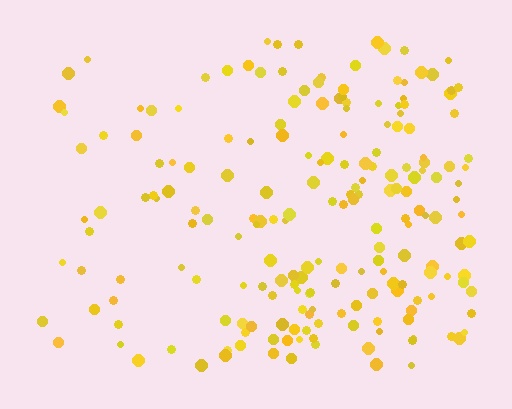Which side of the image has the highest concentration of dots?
The right.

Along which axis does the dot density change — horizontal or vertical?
Horizontal.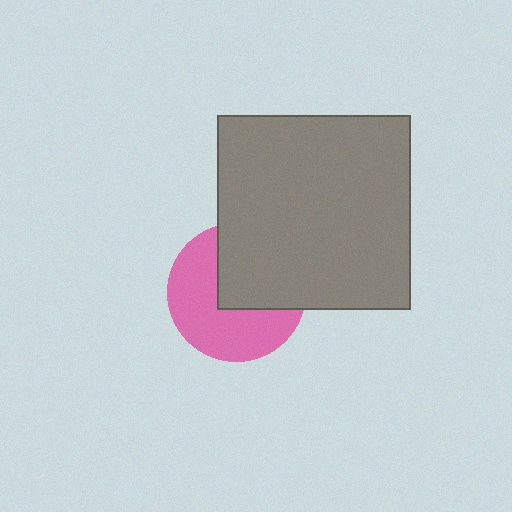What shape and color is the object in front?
The object in front is a gray square.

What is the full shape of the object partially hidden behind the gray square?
The partially hidden object is a pink circle.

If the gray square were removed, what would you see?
You would see the complete pink circle.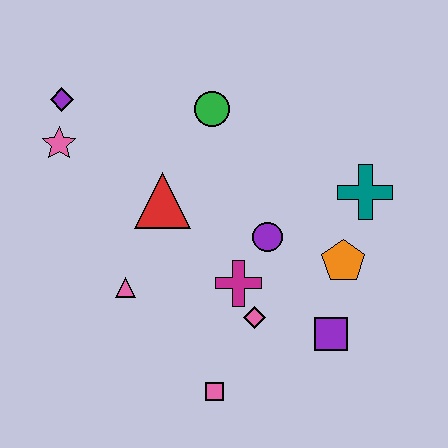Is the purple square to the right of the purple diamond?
Yes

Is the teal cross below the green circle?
Yes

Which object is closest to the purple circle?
The magenta cross is closest to the purple circle.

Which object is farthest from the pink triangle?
The teal cross is farthest from the pink triangle.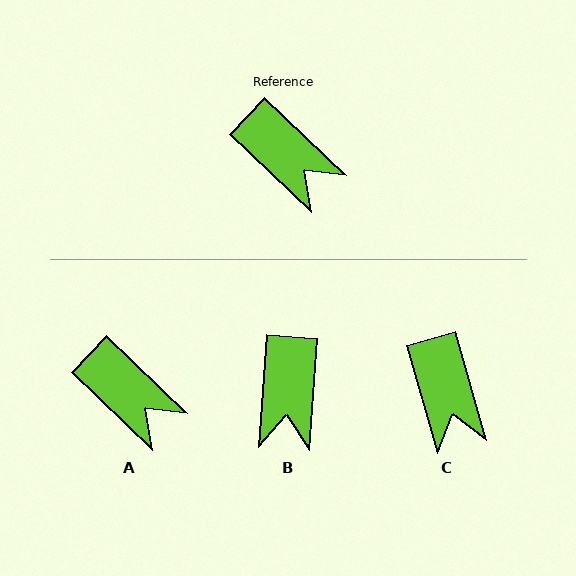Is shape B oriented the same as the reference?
No, it is off by about 50 degrees.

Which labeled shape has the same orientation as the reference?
A.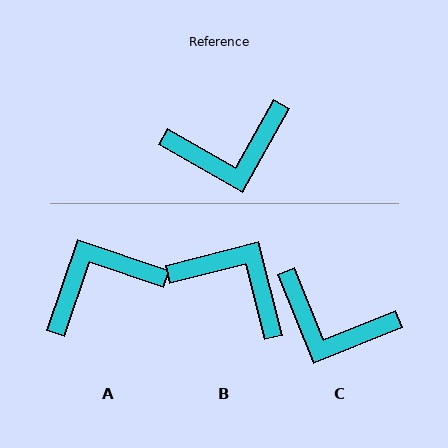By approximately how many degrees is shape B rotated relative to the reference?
Approximately 134 degrees counter-clockwise.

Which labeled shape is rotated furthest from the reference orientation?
A, about 169 degrees away.